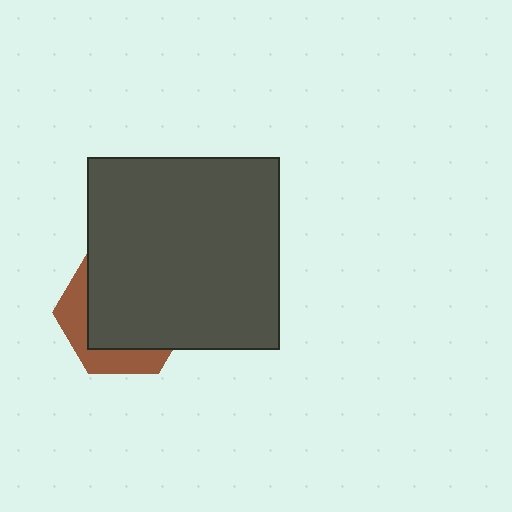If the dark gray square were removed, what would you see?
You would see the complete brown hexagon.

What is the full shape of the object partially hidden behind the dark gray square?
The partially hidden object is a brown hexagon.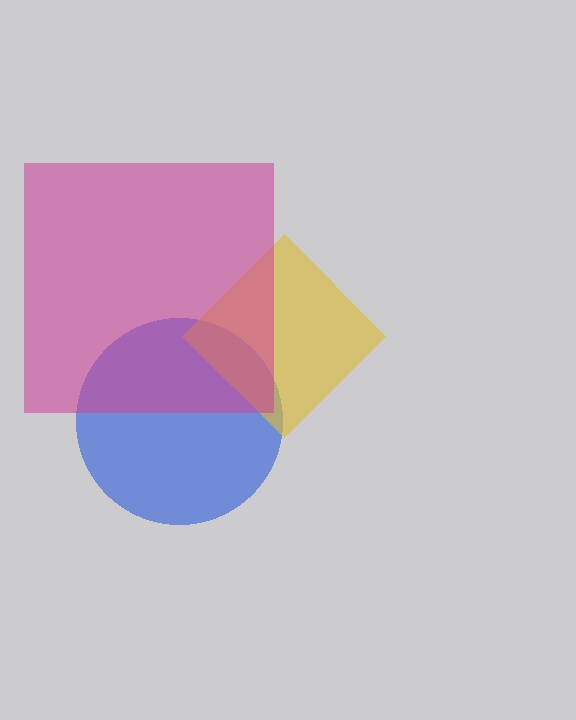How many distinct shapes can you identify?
There are 3 distinct shapes: a blue circle, a yellow diamond, a magenta square.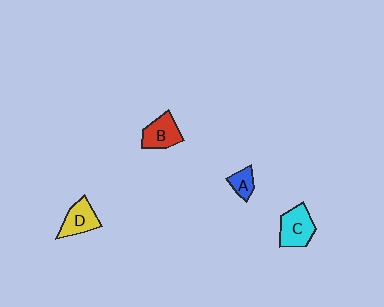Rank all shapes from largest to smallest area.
From largest to smallest: C (cyan), B (red), D (yellow), A (blue).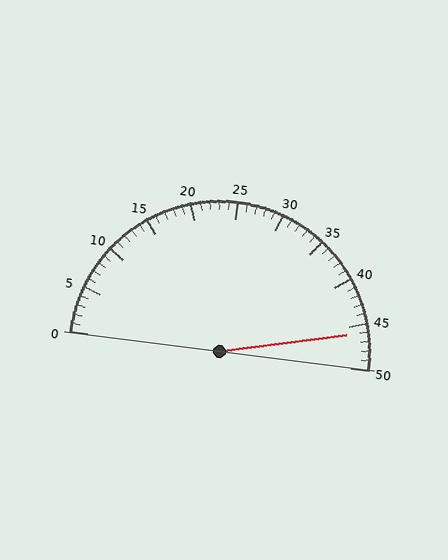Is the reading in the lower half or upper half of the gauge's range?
The reading is in the upper half of the range (0 to 50).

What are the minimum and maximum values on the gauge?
The gauge ranges from 0 to 50.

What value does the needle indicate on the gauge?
The needle indicates approximately 46.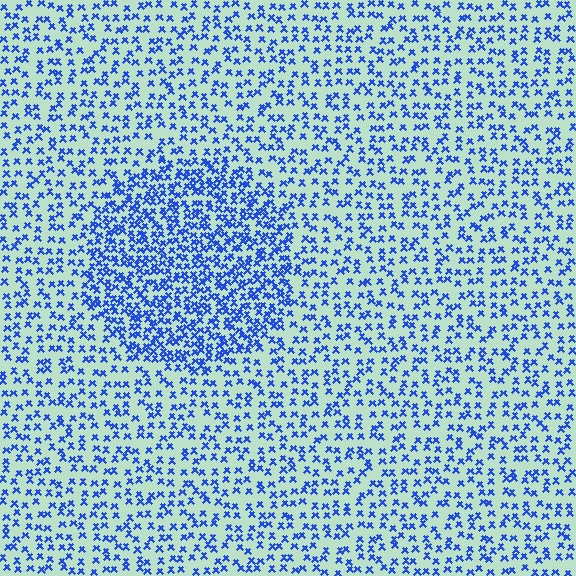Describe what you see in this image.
The image contains small blue elements arranged at two different densities. A circle-shaped region is visible where the elements are more densely packed than the surrounding area.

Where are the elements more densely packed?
The elements are more densely packed inside the circle boundary.